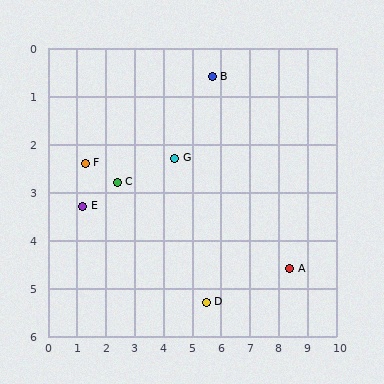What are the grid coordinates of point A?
Point A is at approximately (8.4, 4.6).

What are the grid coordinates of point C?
Point C is at approximately (2.4, 2.8).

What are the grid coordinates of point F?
Point F is at approximately (1.3, 2.4).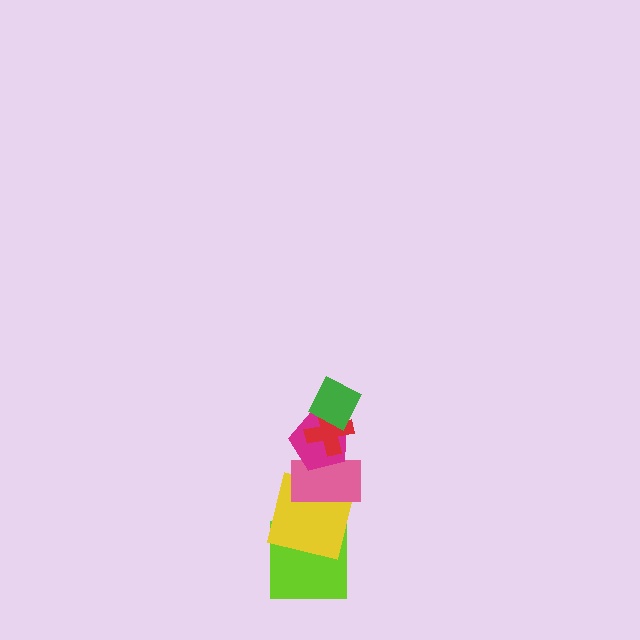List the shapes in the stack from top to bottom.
From top to bottom: the green square, the red cross, the magenta pentagon, the pink rectangle, the yellow square, the lime square.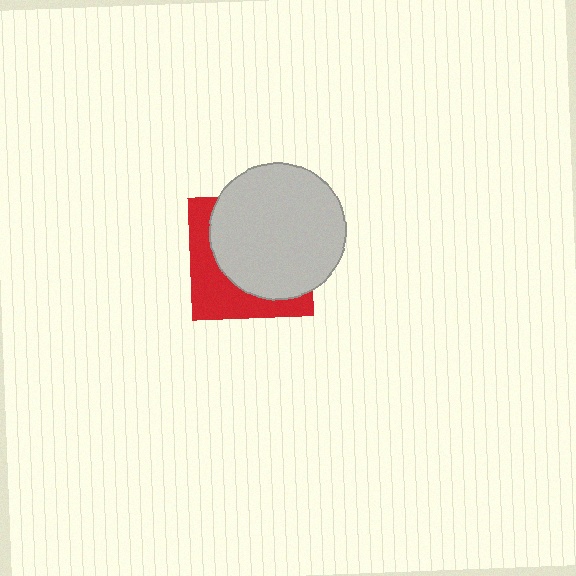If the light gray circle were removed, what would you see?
You would see the complete red square.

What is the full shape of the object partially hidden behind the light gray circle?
The partially hidden object is a red square.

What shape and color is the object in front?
The object in front is a light gray circle.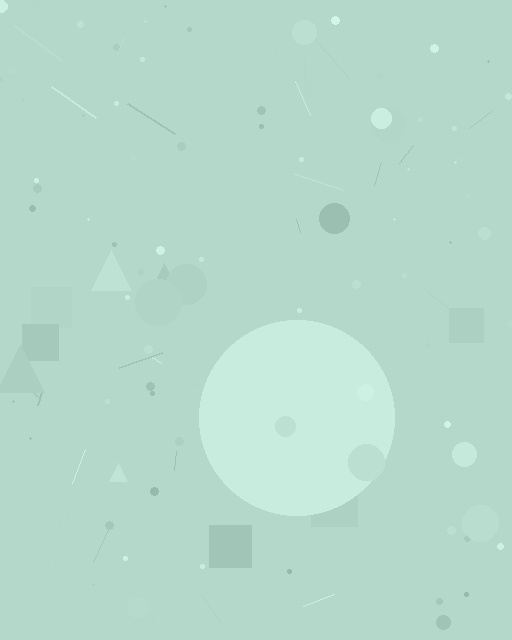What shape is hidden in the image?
A circle is hidden in the image.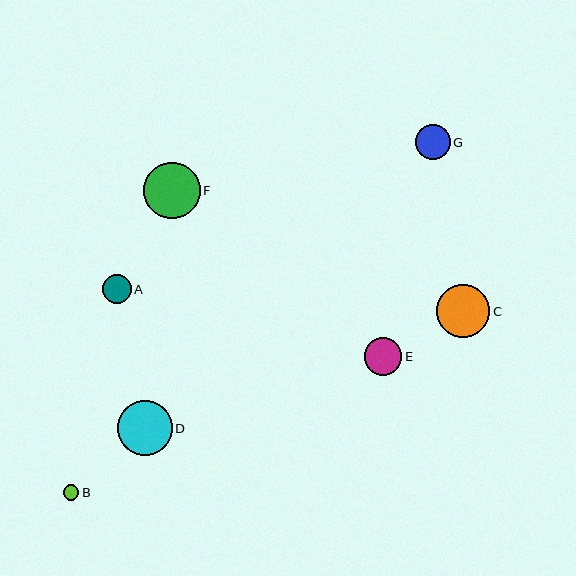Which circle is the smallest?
Circle B is the smallest with a size of approximately 16 pixels.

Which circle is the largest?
Circle F is the largest with a size of approximately 57 pixels.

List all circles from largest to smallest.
From largest to smallest: F, D, C, E, G, A, B.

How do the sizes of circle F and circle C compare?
Circle F and circle C are approximately the same size.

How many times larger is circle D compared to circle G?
Circle D is approximately 1.6 times the size of circle G.